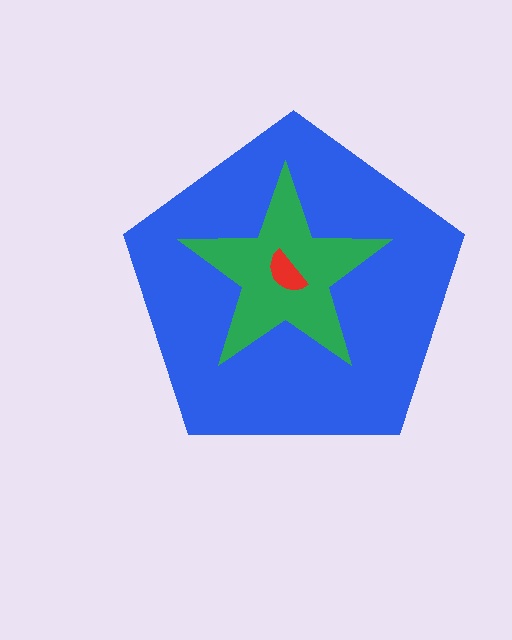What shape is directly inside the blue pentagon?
The green star.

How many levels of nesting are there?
3.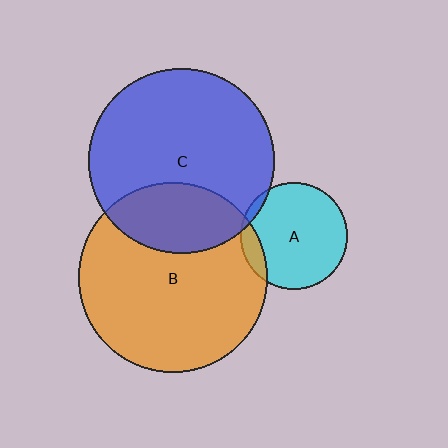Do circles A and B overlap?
Yes.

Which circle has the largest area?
Circle B (orange).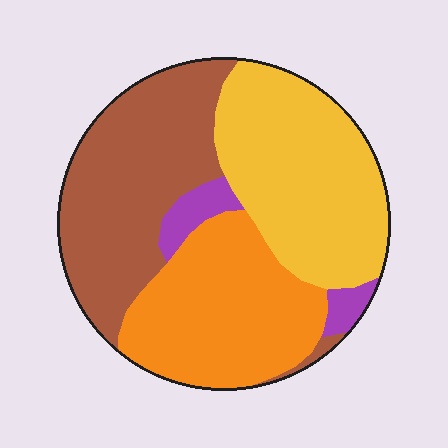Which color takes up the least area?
Purple, at roughly 5%.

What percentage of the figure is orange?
Orange covers 29% of the figure.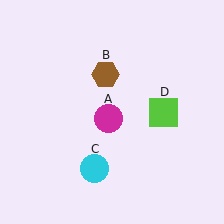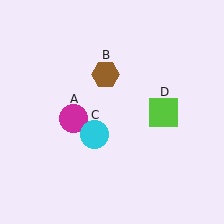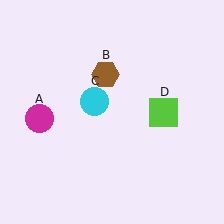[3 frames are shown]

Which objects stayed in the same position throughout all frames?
Brown hexagon (object B) and lime square (object D) remained stationary.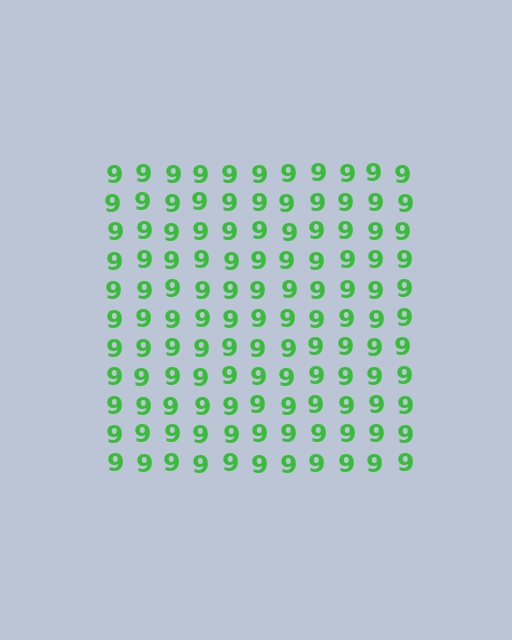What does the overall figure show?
The overall figure shows a square.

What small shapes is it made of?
It is made of small digit 9's.